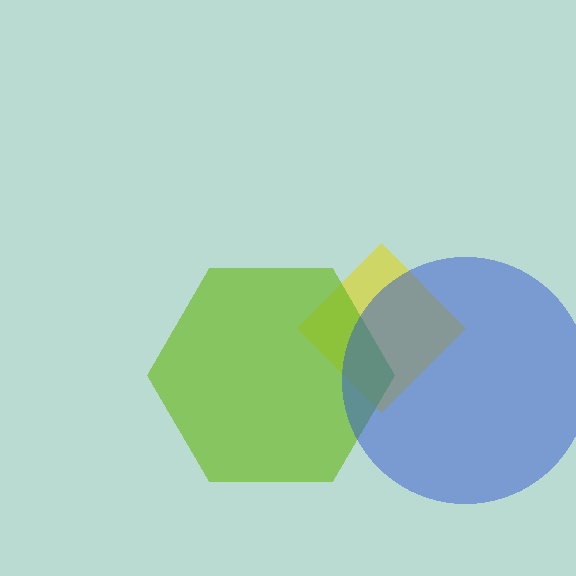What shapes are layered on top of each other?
The layered shapes are: a yellow diamond, a lime hexagon, a blue circle.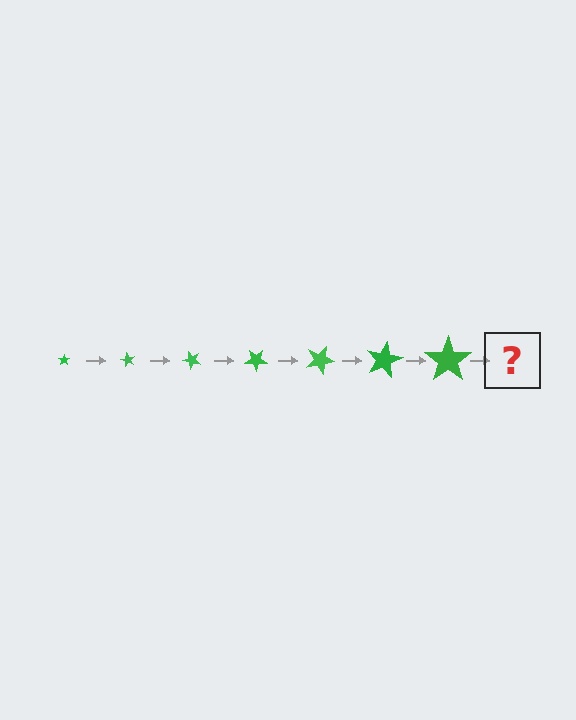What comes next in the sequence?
The next element should be a star, larger than the previous one and rotated 420 degrees from the start.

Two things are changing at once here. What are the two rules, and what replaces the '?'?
The two rules are that the star grows larger each step and it rotates 60 degrees each step. The '?' should be a star, larger than the previous one and rotated 420 degrees from the start.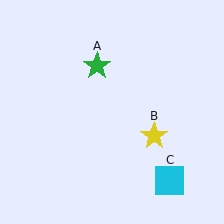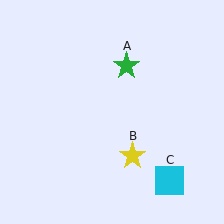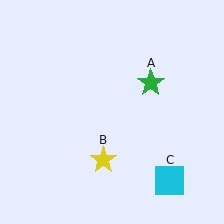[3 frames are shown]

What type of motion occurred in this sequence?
The green star (object A), yellow star (object B) rotated clockwise around the center of the scene.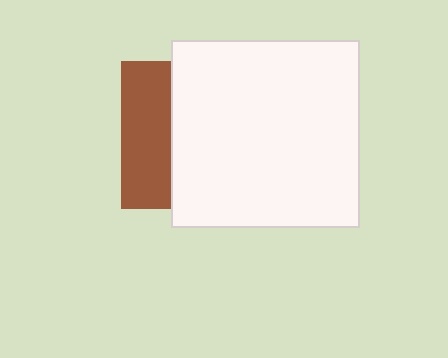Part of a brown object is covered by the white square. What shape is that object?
It is a square.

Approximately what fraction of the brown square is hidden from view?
Roughly 66% of the brown square is hidden behind the white square.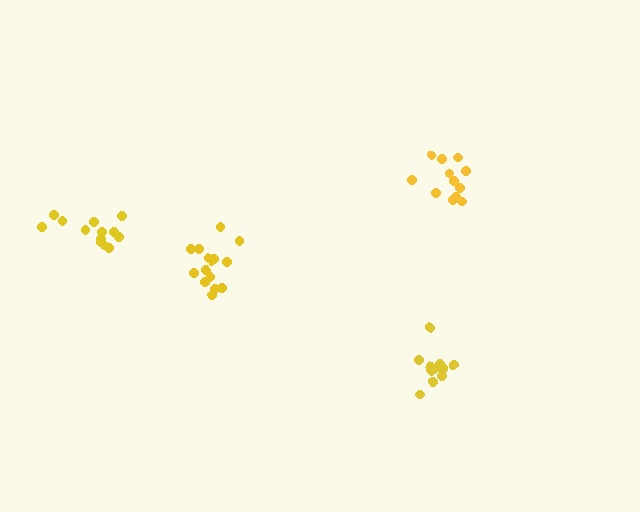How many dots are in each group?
Group 1: 13 dots, Group 2: 12 dots, Group 3: 12 dots, Group 4: 15 dots (52 total).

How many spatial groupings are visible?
There are 4 spatial groupings.